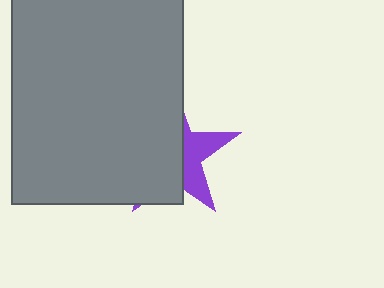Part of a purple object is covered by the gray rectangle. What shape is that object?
It is a star.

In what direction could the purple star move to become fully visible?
The purple star could move right. That would shift it out from behind the gray rectangle entirely.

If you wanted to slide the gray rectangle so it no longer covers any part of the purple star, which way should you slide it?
Slide it left — that is the most direct way to separate the two shapes.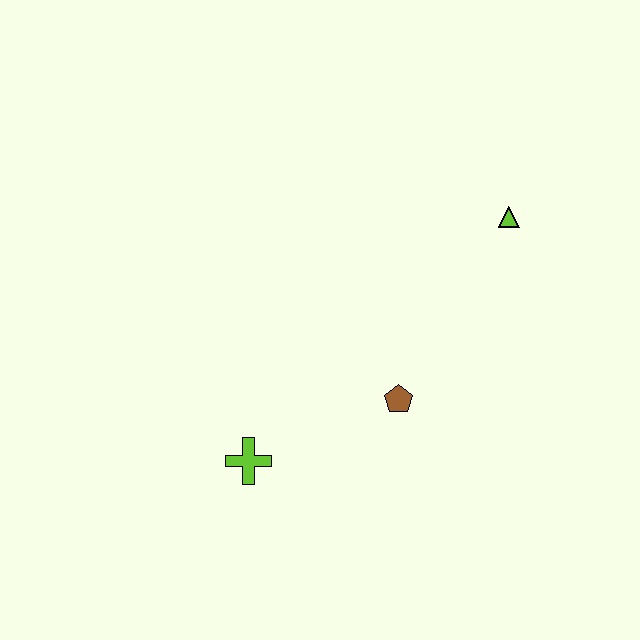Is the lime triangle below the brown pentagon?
No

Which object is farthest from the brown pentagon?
The lime triangle is farthest from the brown pentagon.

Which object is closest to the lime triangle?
The brown pentagon is closest to the lime triangle.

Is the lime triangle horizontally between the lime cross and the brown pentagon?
No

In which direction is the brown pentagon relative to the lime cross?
The brown pentagon is to the right of the lime cross.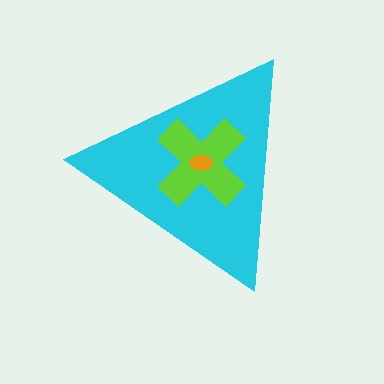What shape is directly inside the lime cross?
The orange ellipse.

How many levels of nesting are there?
3.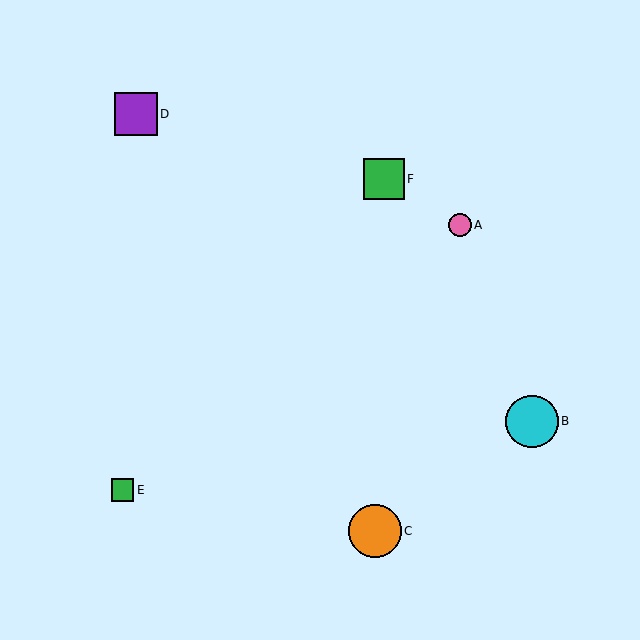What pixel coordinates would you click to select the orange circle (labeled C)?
Click at (375, 531) to select the orange circle C.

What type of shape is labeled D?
Shape D is a purple square.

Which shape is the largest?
The orange circle (labeled C) is the largest.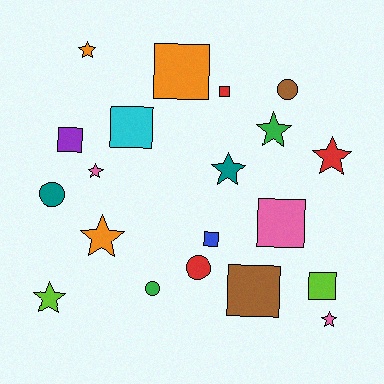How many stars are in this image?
There are 8 stars.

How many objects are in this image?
There are 20 objects.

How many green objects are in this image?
There are 2 green objects.